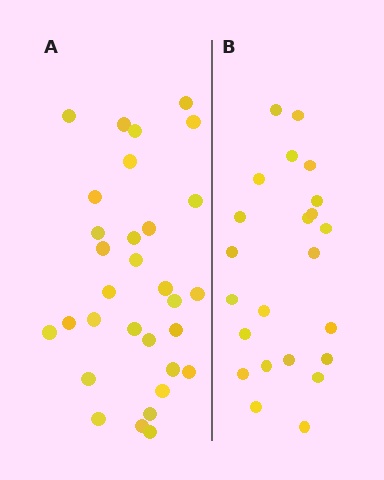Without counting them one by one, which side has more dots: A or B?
Region A (the left region) has more dots.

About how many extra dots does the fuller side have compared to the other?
Region A has roughly 8 or so more dots than region B.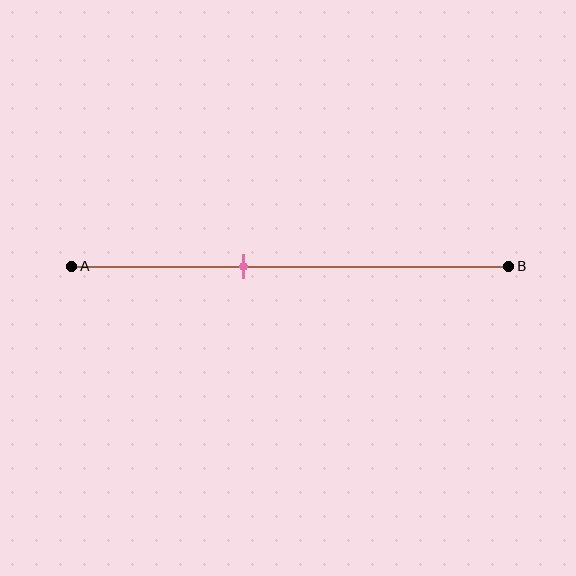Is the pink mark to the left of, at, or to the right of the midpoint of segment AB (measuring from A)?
The pink mark is to the left of the midpoint of segment AB.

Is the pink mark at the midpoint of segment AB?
No, the mark is at about 40% from A, not at the 50% midpoint.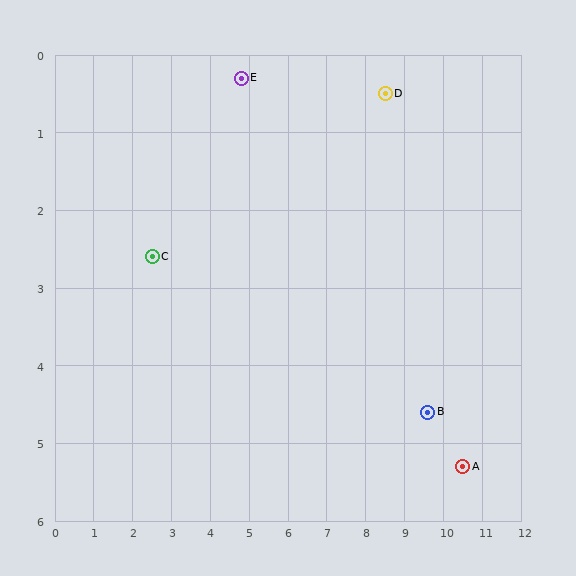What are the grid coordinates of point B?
Point B is at approximately (9.6, 4.6).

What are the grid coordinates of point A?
Point A is at approximately (10.5, 5.3).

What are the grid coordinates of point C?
Point C is at approximately (2.5, 2.6).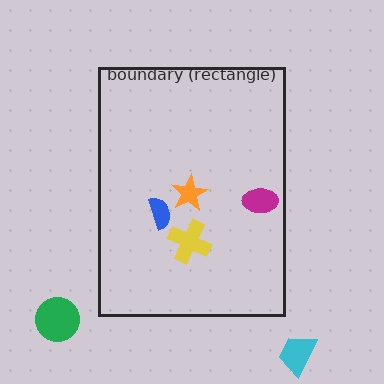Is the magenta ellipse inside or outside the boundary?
Inside.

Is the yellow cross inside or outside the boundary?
Inside.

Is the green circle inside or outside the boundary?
Outside.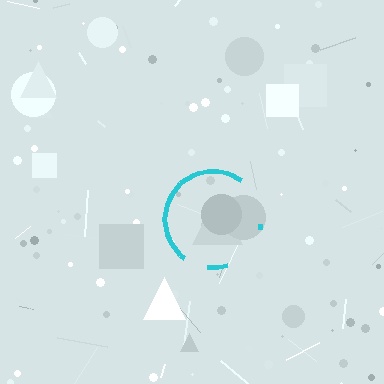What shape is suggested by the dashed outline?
The dashed outline suggests a circle.